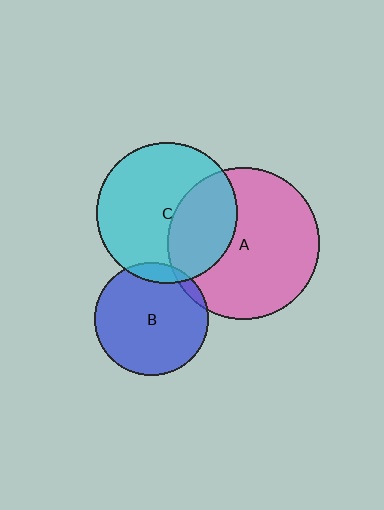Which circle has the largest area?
Circle A (pink).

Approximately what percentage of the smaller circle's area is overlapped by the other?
Approximately 5%.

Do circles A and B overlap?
Yes.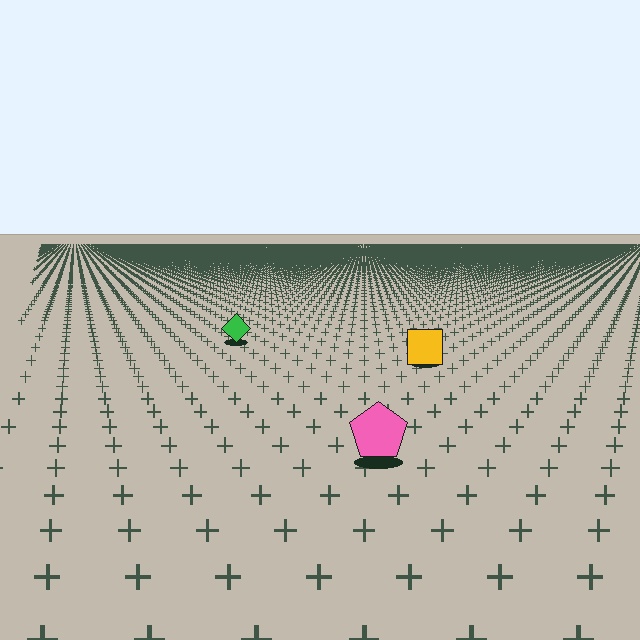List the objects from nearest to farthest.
From nearest to farthest: the pink pentagon, the yellow square, the green diamond.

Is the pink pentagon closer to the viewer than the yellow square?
Yes. The pink pentagon is closer — you can tell from the texture gradient: the ground texture is coarser near it.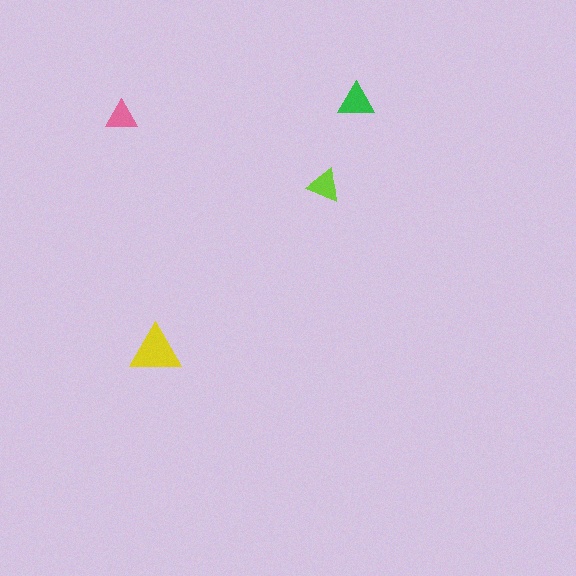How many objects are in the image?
There are 4 objects in the image.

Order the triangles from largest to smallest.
the yellow one, the green one, the lime one, the pink one.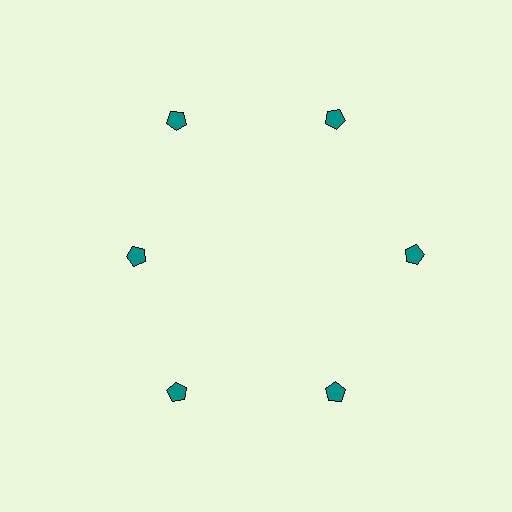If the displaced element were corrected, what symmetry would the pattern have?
It would have 6-fold rotational symmetry — the pattern would map onto itself every 60 degrees.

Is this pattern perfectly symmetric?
No. The 6 teal pentagons are arranged in a ring, but one element near the 9 o'clock position is pulled inward toward the center, breaking the 6-fold rotational symmetry.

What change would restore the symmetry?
The symmetry would be restored by moving it outward, back onto the ring so that all 6 pentagons sit at equal angles and equal distance from the center.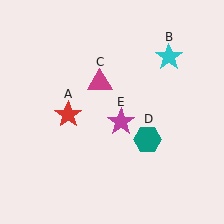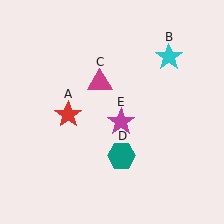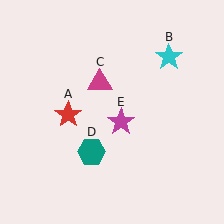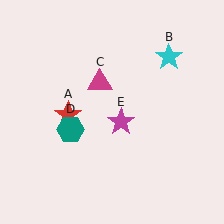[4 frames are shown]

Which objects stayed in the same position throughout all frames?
Red star (object A) and cyan star (object B) and magenta triangle (object C) and magenta star (object E) remained stationary.